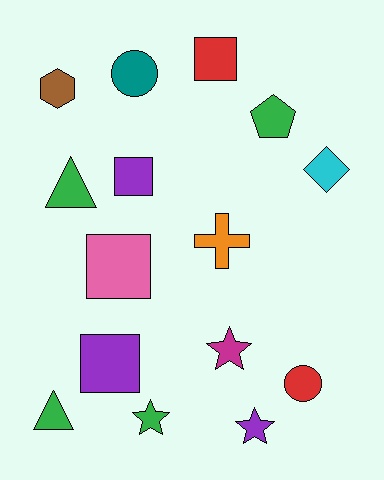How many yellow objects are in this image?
There are no yellow objects.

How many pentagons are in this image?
There is 1 pentagon.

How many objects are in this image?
There are 15 objects.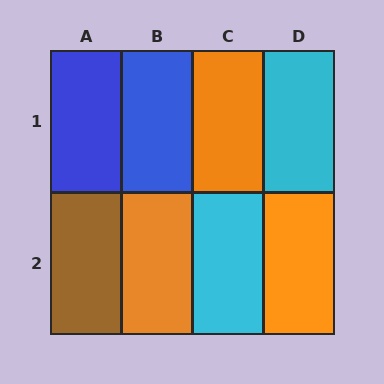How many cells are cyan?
2 cells are cyan.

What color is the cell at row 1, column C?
Orange.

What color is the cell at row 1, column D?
Cyan.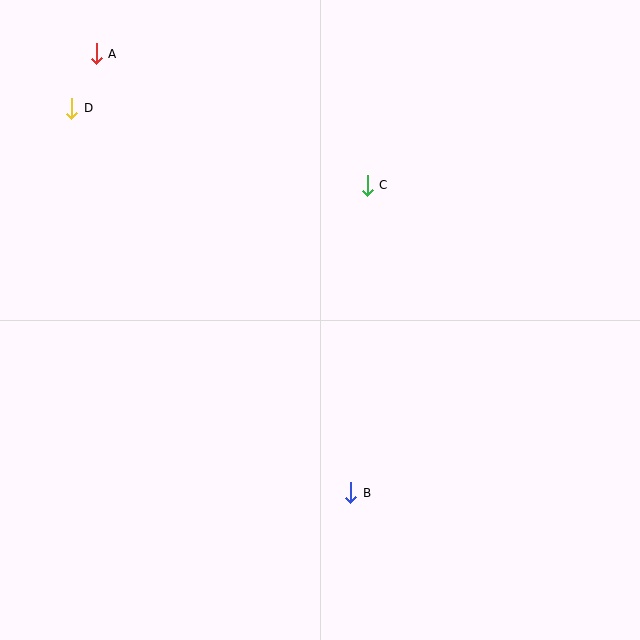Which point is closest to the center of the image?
Point C at (367, 185) is closest to the center.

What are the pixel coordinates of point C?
Point C is at (367, 185).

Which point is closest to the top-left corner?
Point A is closest to the top-left corner.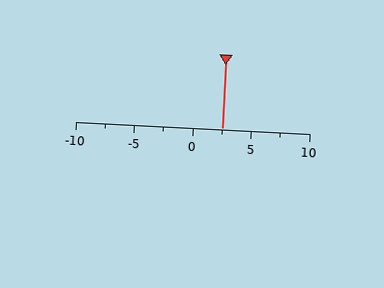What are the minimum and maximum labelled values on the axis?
The axis runs from -10 to 10.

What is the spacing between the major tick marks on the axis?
The major ticks are spaced 5 apart.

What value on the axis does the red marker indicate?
The marker indicates approximately 2.5.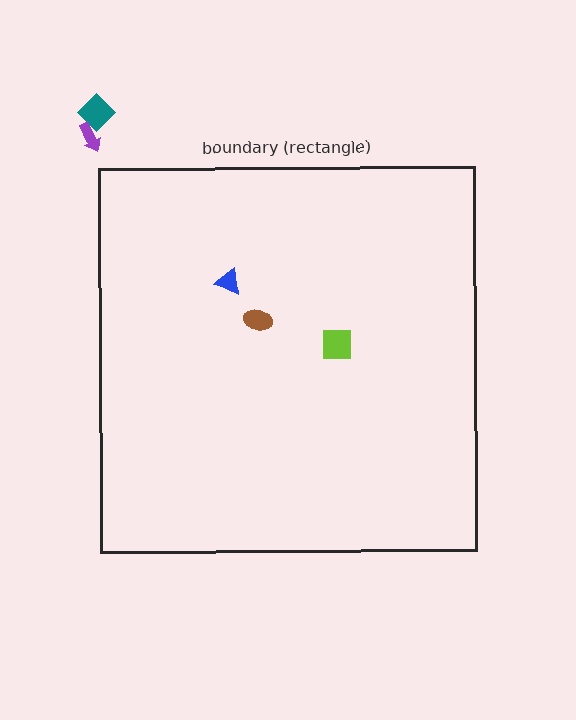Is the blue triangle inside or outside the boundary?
Inside.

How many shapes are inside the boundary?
3 inside, 2 outside.